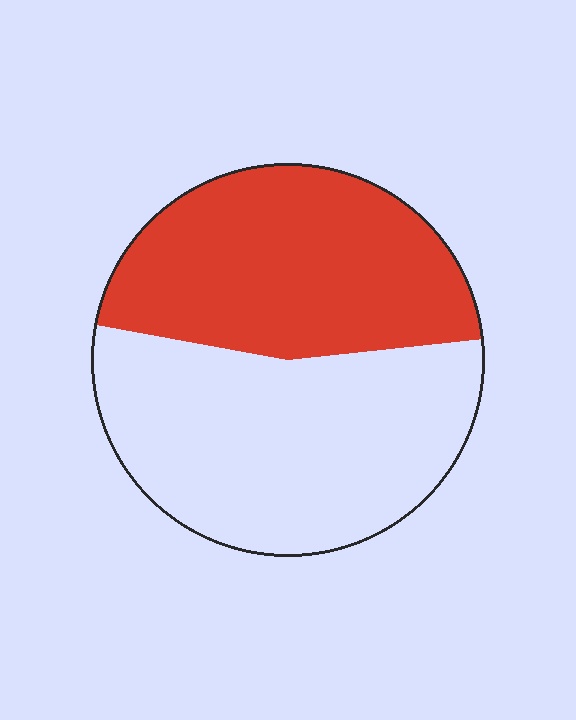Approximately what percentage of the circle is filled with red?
Approximately 45%.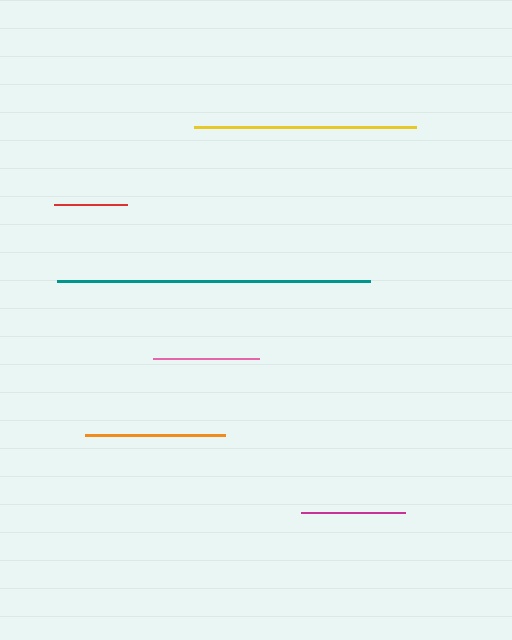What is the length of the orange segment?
The orange segment is approximately 140 pixels long.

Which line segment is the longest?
The teal line is the longest at approximately 313 pixels.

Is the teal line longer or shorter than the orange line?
The teal line is longer than the orange line.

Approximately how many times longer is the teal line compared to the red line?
The teal line is approximately 4.3 times the length of the red line.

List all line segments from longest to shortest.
From longest to shortest: teal, yellow, orange, pink, magenta, red.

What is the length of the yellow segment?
The yellow segment is approximately 221 pixels long.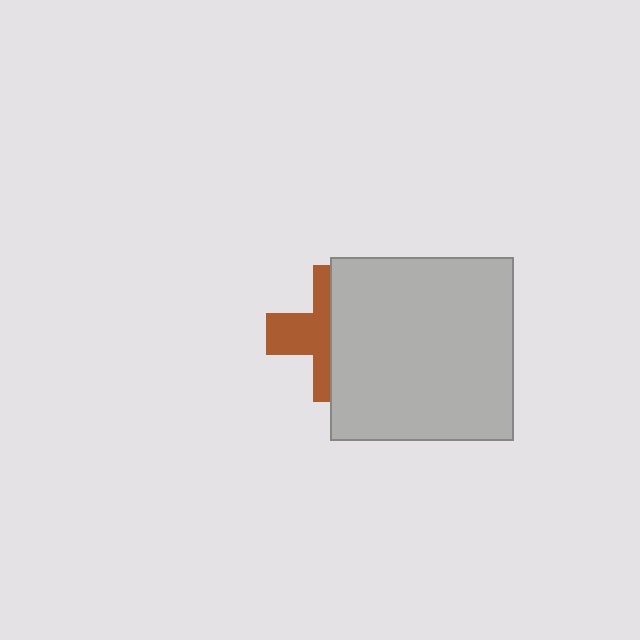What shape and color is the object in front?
The object in front is a light gray square.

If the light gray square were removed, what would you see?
You would see the complete brown cross.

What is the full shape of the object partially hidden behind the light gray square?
The partially hidden object is a brown cross.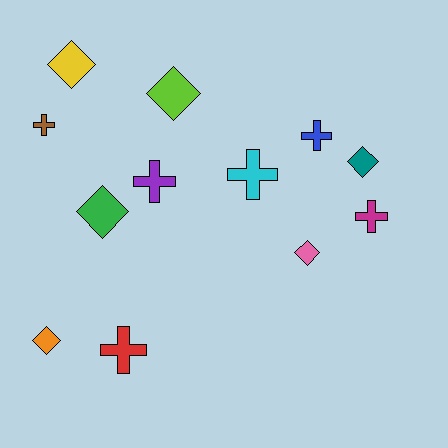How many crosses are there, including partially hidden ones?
There are 6 crosses.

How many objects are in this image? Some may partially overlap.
There are 12 objects.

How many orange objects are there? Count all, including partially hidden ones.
There is 1 orange object.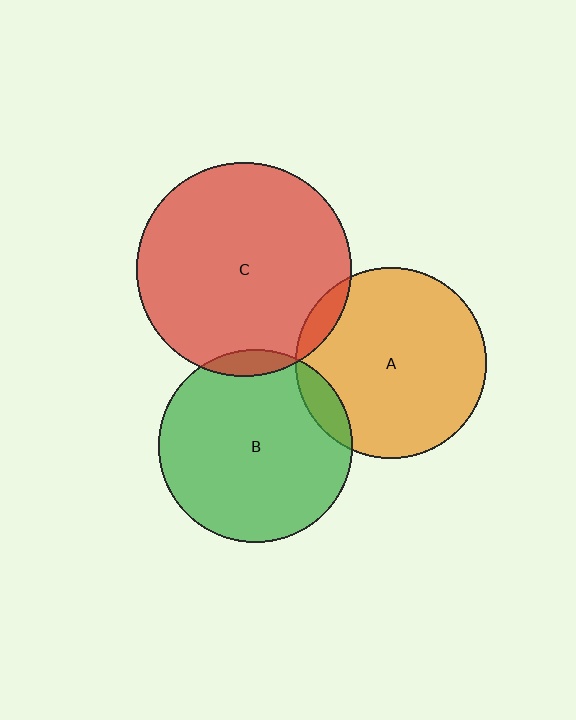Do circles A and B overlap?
Yes.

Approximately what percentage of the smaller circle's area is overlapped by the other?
Approximately 10%.